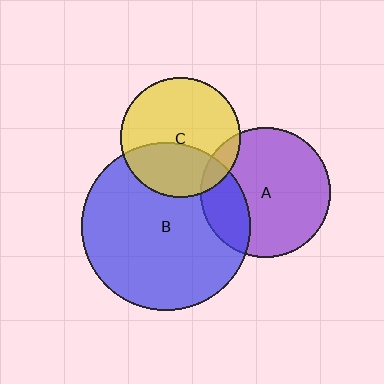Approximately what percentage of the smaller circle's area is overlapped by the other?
Approximately 25%.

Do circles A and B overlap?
Yes.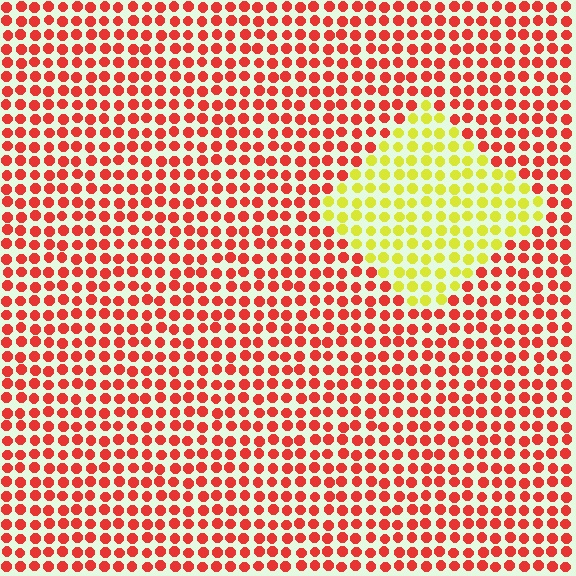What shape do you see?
I see a diamond.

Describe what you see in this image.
The image is filled with small red elements in a uniform arrangement. A diamond-shaped region is visible where the elements are tinted to a slightly different hue, forming a subtle color boundary.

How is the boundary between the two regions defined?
The boundary is defined purely by a slight shift in hue (about 65 degrees). Spacing, size, and orientation are identical on both sides.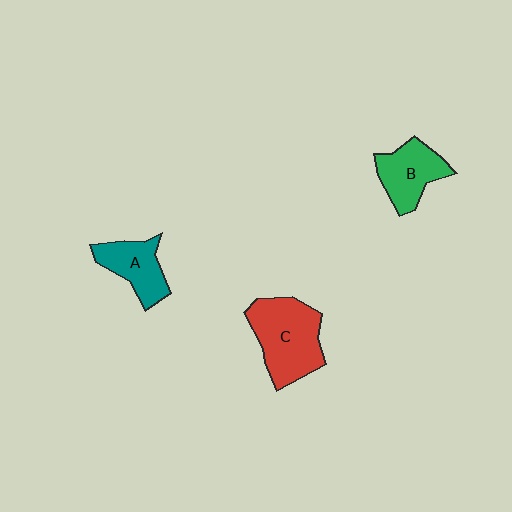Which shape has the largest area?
Shape C (red).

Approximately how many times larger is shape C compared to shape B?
Approximately 1.5 times.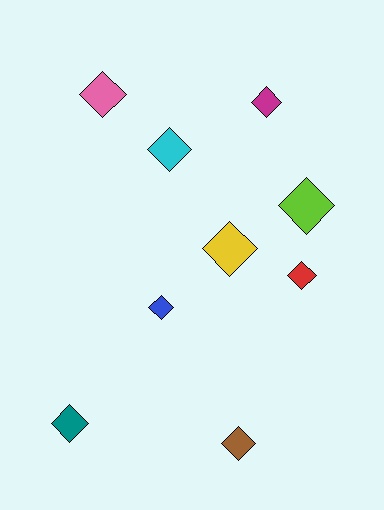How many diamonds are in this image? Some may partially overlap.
There are 9 diamonds.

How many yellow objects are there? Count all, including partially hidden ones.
There is 1 yellow object.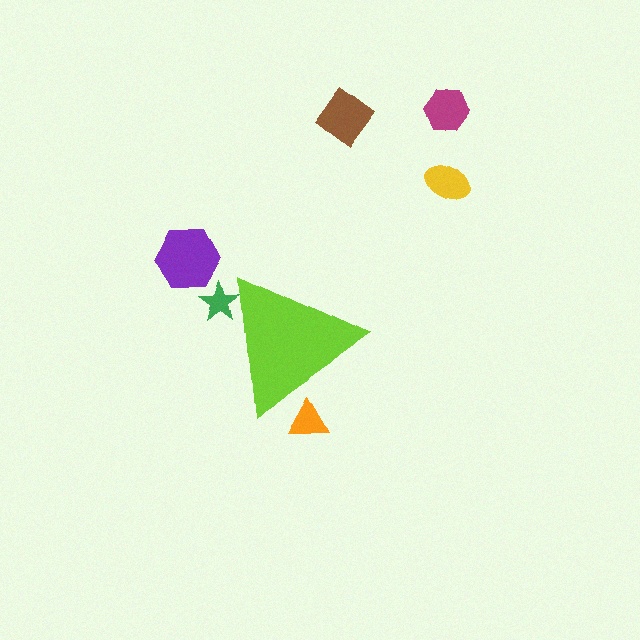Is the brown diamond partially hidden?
No, the brown diamond is fully visible.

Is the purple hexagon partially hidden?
No, the purple hexagon is fully visible.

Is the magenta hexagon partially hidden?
No, the magenta hexagon is fully visible.